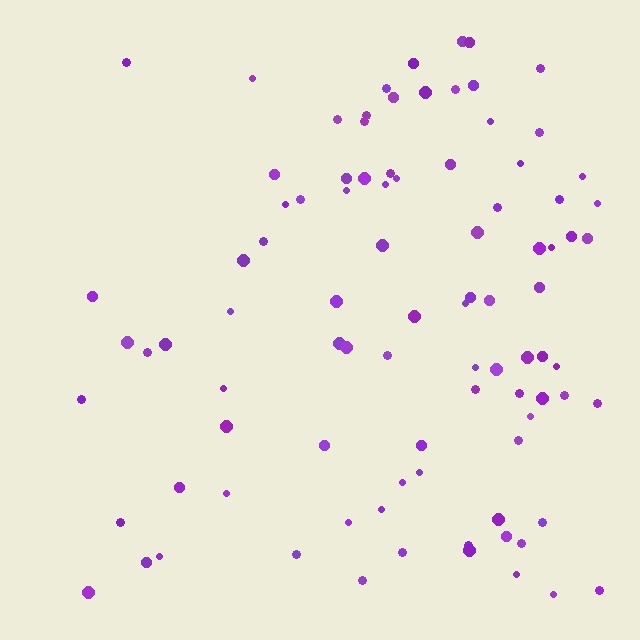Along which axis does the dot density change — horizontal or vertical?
Horizontal.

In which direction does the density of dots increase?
From left to right, with the right side densest.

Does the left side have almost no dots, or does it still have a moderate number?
Still a moderate number, just noticeably fewer than the right.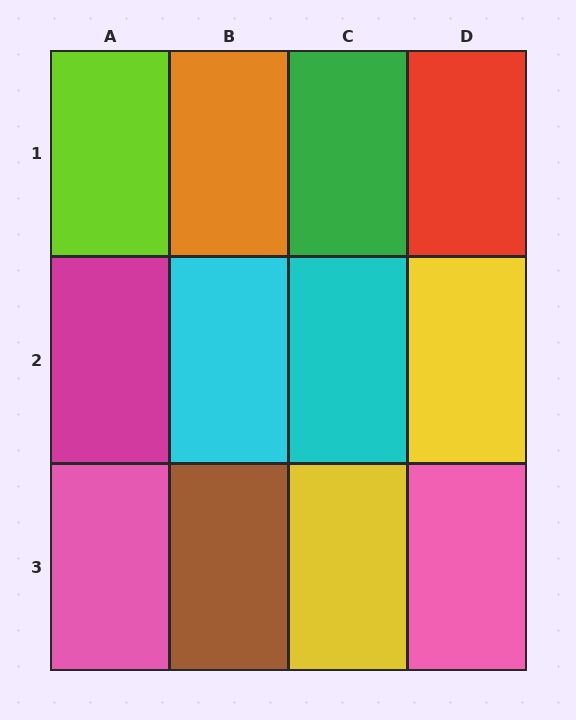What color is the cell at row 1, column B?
Orange.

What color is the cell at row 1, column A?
Lime.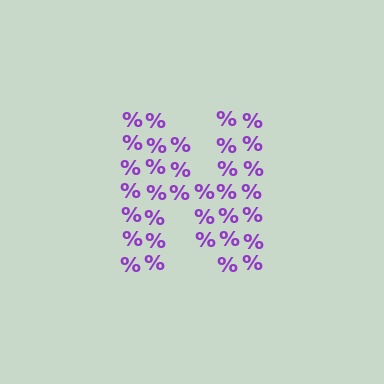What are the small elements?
The small elements are percent signs.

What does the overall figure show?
The overall figure shows the letter N.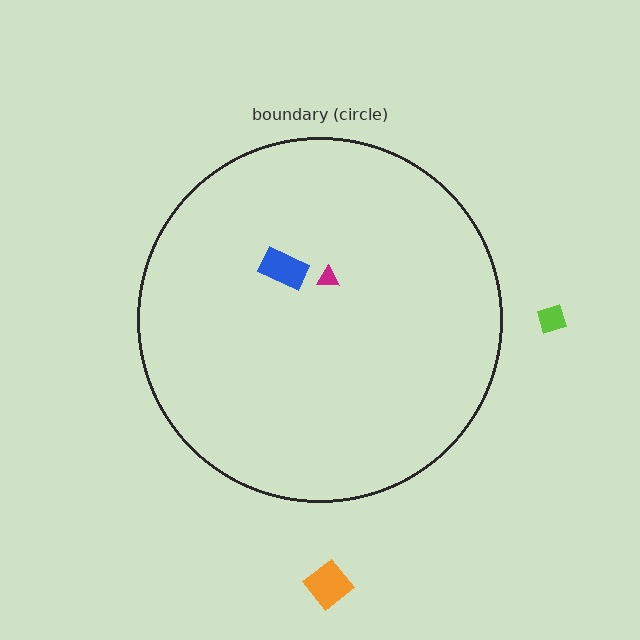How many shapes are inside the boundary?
2 inside, 2 outside.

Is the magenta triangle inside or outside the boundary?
Inside.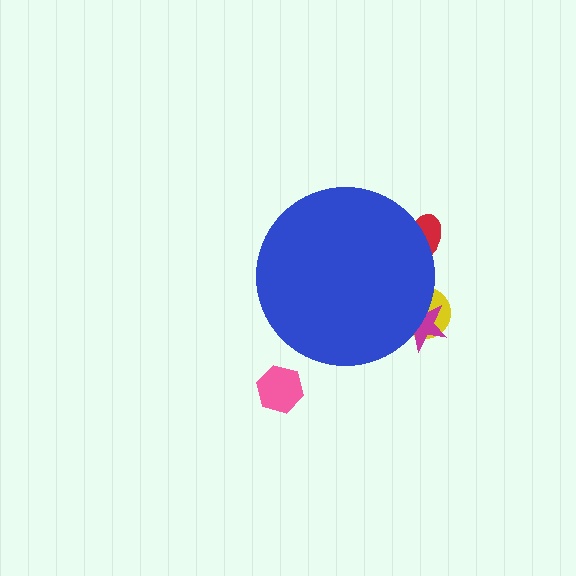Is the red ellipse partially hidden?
Yes, the red ellipse is partially hidden behind the blue circle.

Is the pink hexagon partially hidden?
No, the pink hexagon is fully visible.